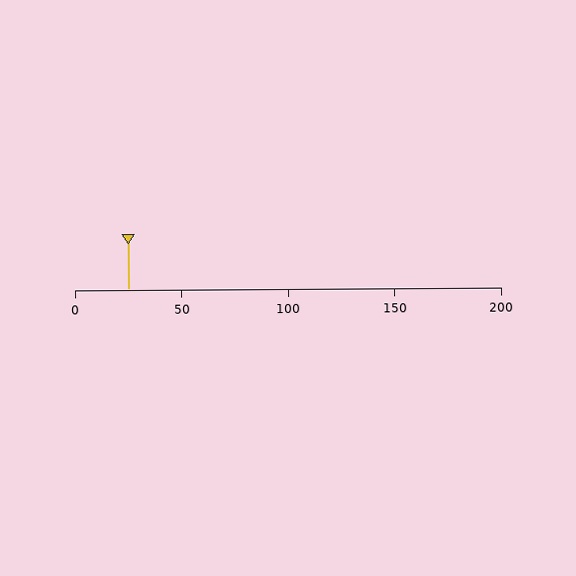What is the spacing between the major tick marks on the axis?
The major ticks are spaced 50 apart.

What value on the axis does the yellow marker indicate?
The marker indicates approximately 25.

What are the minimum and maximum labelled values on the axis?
The axis runs from 0 to 200.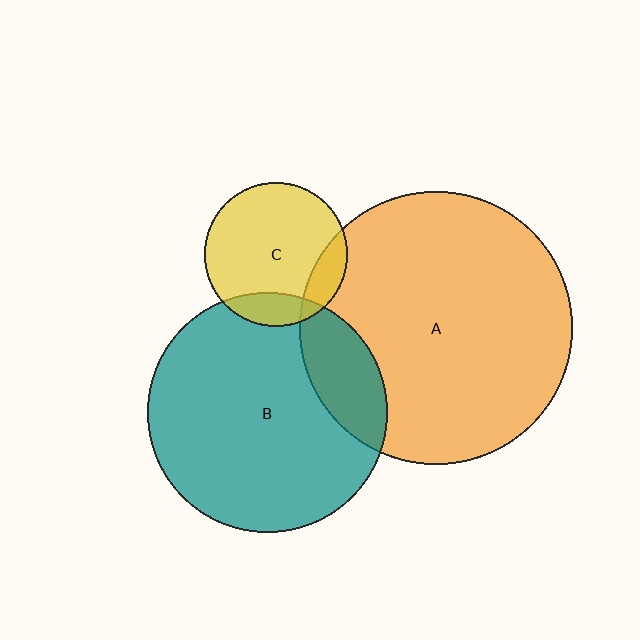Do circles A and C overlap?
Yes.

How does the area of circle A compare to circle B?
Approximately 1.3 times.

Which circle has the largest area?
Circle A (orange).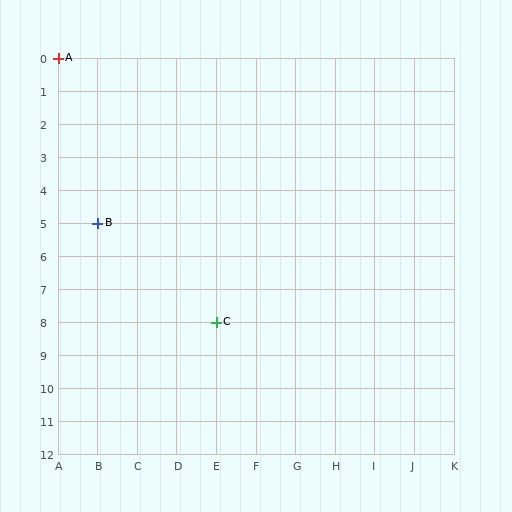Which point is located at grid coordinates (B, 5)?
Point B is at (B, 5).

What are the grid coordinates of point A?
Point A is at grid coordinates (A, 0).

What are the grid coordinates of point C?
Point C is at grid coordinates (E, 8).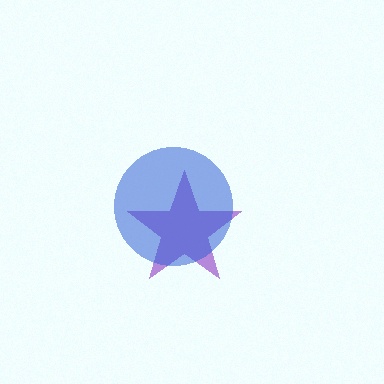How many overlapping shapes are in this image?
There are 2 overlapping shapes in the image.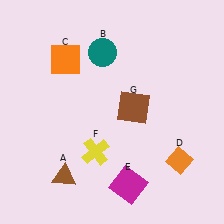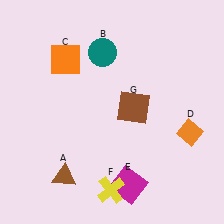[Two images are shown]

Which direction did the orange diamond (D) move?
The orange diamond (D) moved up.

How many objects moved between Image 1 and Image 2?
2 objects moved between the two images.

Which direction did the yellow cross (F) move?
The yellow cross (F) moved down.